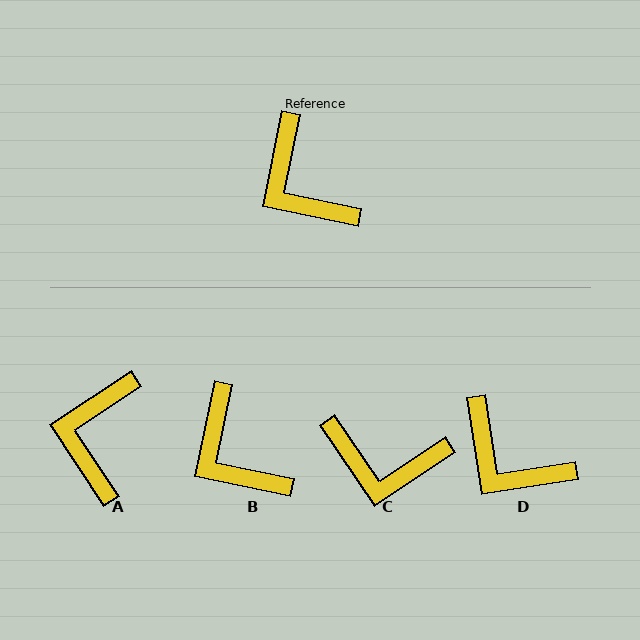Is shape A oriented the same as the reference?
No, it is off by about 45 degrees.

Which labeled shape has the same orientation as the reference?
B.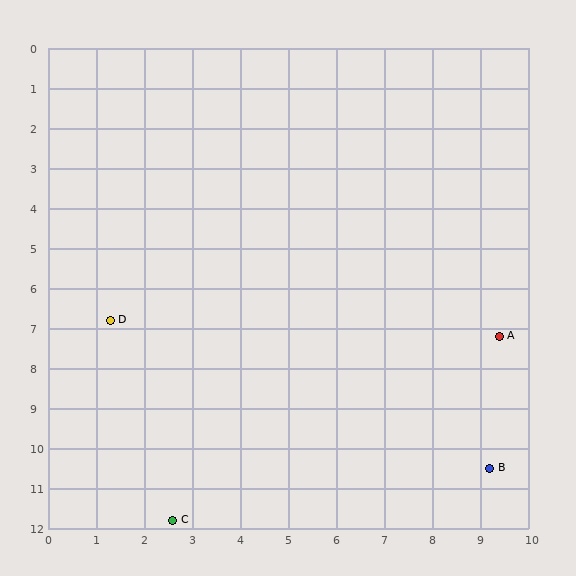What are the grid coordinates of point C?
Point C is at approximately (2.6, 11.8).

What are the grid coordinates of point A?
Point A is at approximately (9.4, 7.2).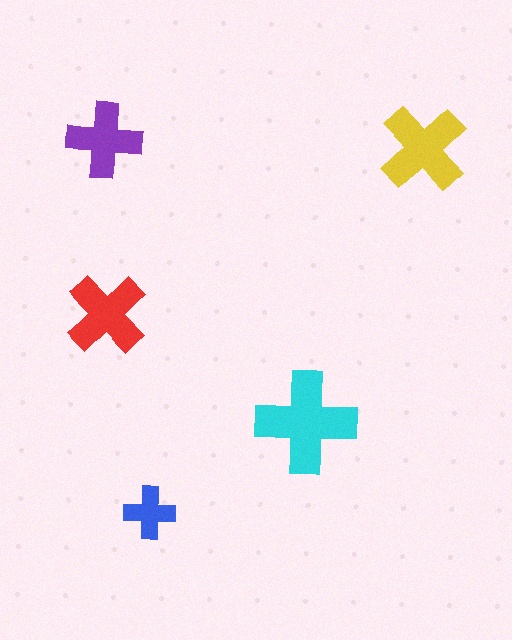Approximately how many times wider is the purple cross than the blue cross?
About 1.5 times wider.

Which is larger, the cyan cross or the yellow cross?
The cyan one.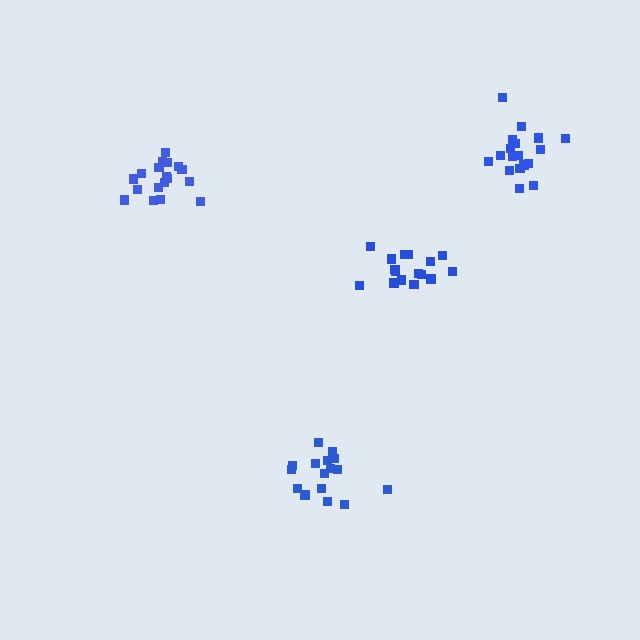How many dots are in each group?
Group 1: 18 dots, Group 2: 16 dots, Group 3: 16 dots, Group 4: 19 dots (69 total).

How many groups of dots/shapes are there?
There are 4 groups.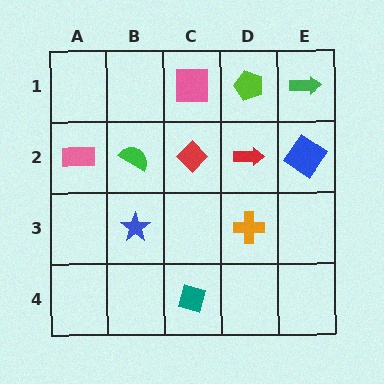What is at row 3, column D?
An orange cross.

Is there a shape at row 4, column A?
No, that cell is empty.